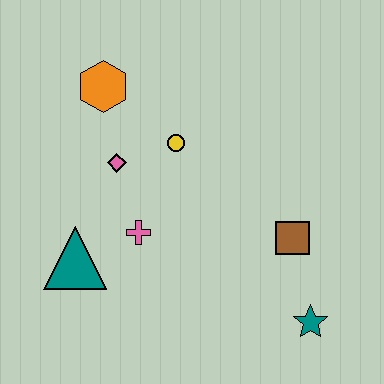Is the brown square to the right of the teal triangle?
Yes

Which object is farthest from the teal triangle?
The teal star is farthest from the teal triangle.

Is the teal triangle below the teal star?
No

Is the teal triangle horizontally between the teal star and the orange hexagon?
No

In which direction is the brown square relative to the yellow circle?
The brown square is to the right of the yellow circle.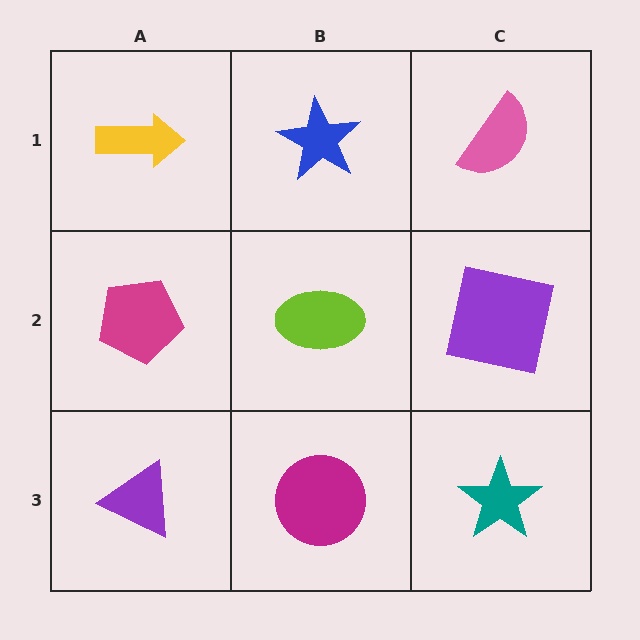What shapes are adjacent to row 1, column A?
A magenta pentagon (row 2, column A), a blue star (row 1, column B).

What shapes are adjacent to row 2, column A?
A yellow arrow (row 1, column A), a purple triangle (row 3, column A), a lime ellipse (row 2, column B).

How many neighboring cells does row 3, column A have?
2.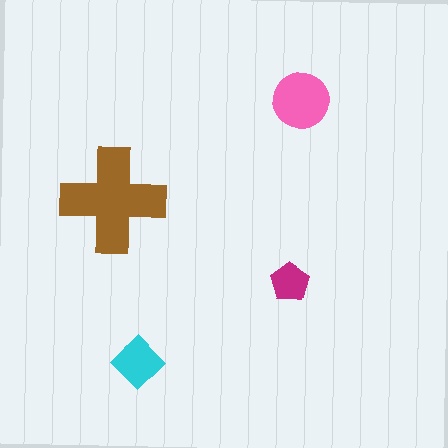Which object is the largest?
The brown cross.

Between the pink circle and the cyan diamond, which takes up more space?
The pink circle.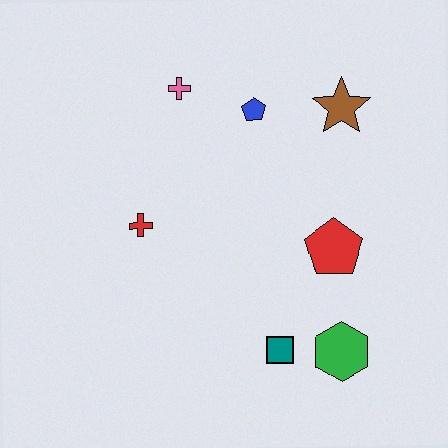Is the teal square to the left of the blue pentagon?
No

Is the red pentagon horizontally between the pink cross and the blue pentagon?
No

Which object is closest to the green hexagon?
The teal square is closest to the green hexagon.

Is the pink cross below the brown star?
No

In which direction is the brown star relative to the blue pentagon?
The brown star is to the right of the blue pentagon.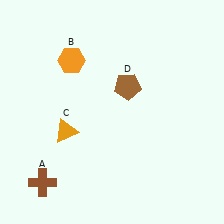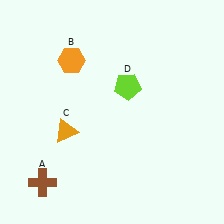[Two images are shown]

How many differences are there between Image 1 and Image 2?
There is 1 difference between the two images.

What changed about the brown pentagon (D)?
In Image 1, D is brown. In Image 2, it changed to lime.